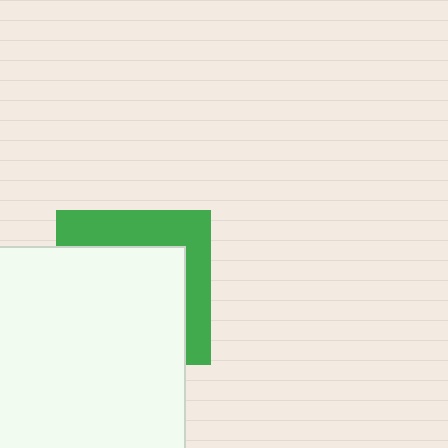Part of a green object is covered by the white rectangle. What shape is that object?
It is a square.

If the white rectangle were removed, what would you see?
You would see the complete green square.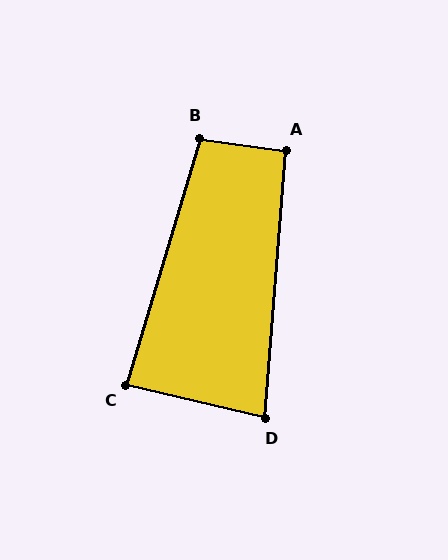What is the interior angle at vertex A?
Approximately 93 degrees (approximately right).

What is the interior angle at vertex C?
Approximately 87 degrees (approximately right).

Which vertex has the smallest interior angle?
D, at approximately 81 degrees.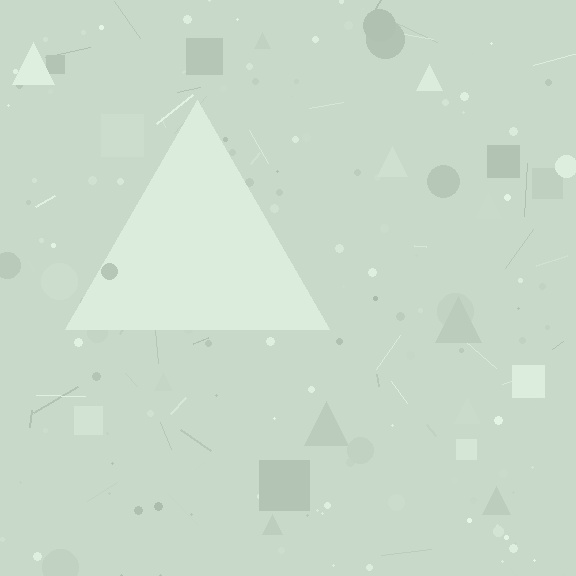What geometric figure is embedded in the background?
A triangle is embedded in the background.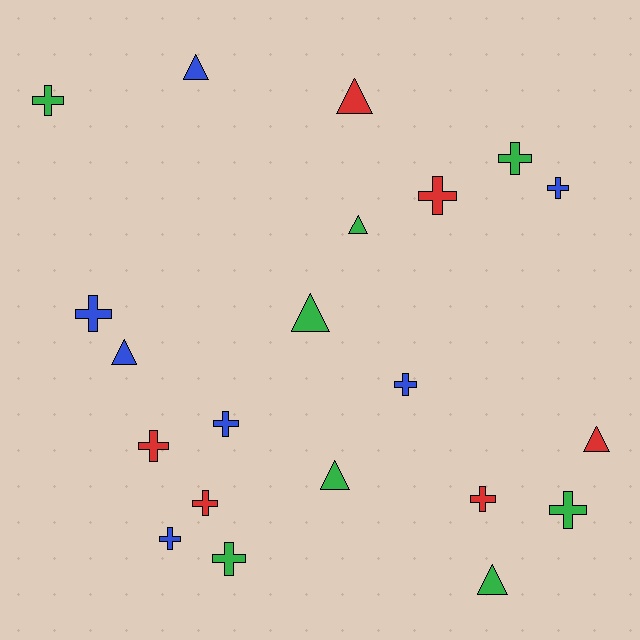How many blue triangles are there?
There are 2 blue triangles.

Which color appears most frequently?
Green, with 8 objects.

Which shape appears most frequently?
Cross, with 13 objects.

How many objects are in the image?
There are 21 objects.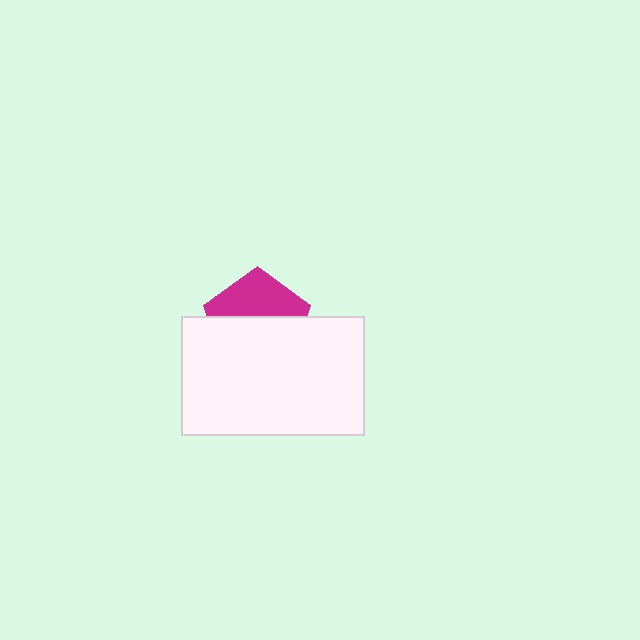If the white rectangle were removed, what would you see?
You would see the complete magenta pentagon.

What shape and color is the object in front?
The object in front is a white rectangle.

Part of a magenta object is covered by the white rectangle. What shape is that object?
It is a pentagon.